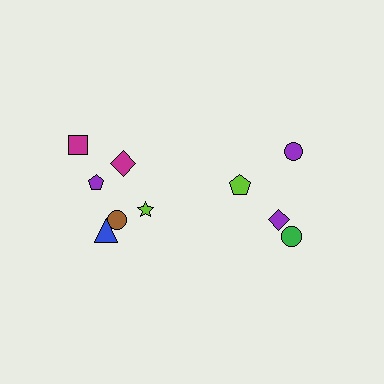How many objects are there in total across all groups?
There are 10 objects.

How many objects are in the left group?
There are 6 objects.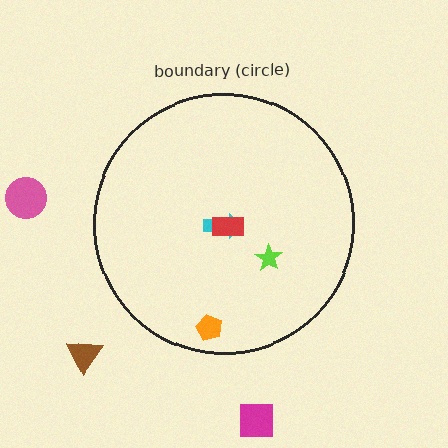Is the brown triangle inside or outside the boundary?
Outside.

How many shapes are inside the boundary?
4 inside, 3 outside.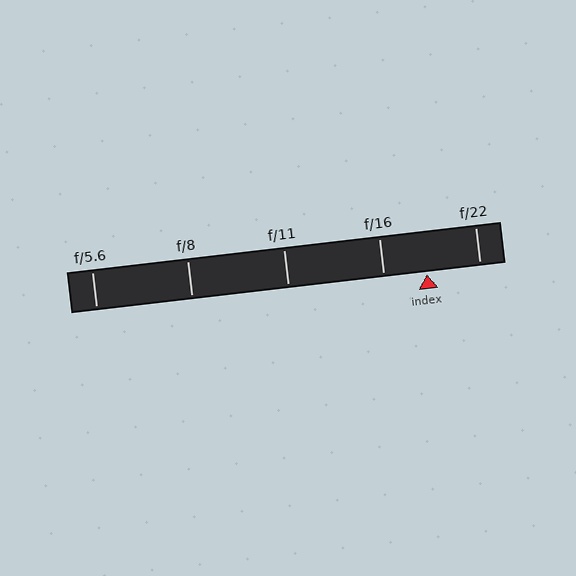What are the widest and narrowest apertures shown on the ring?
The widest aperture shown is f/5.6 and the narrowest is f/22.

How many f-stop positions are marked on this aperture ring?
There are 5 f-stop positions marked.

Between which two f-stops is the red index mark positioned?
The index mark is between f/16 and f/22.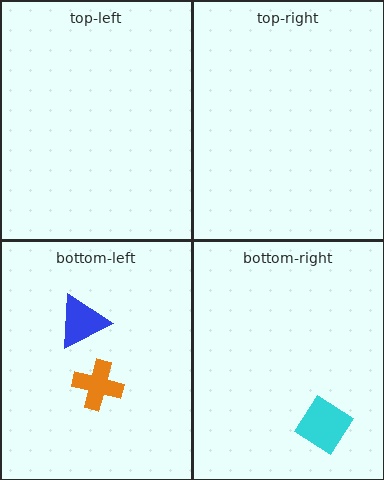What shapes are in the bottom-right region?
The cyan diamond.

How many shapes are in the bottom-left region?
2.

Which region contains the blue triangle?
The bottom-left region.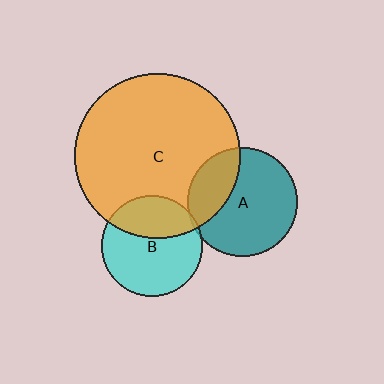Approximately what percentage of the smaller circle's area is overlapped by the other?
Approximately 35%.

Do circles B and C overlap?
Yes.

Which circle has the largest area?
Circle C (orange).